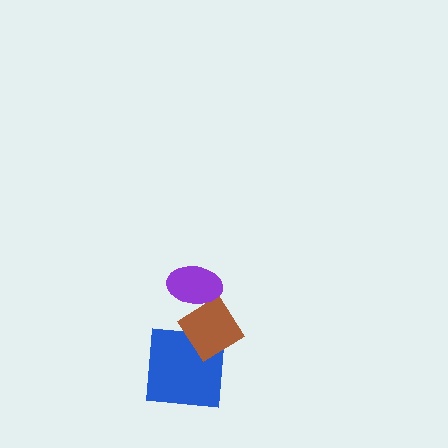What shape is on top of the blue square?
The brown diamond is on top of the blue square.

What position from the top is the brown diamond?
The brown diamond is 2nd from the top.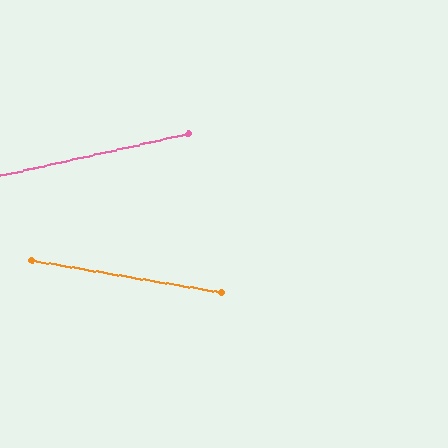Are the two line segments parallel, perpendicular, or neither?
Neither parallel nor perpendicular — they differ by about 22°.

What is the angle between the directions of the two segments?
Approximately 22 degrees.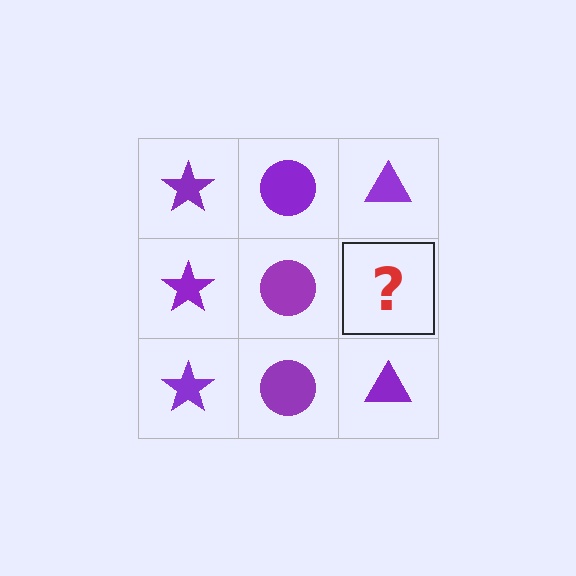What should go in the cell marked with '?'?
The missing cell should contain a purple triangle.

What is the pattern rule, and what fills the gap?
The rule is that each column has a consistent shape. The gap should be filled with a purple triangle.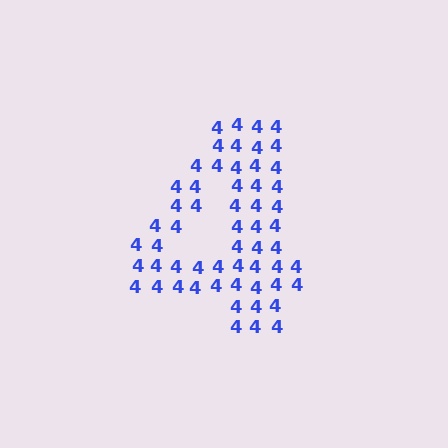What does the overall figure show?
The overall figure shows the digit 4.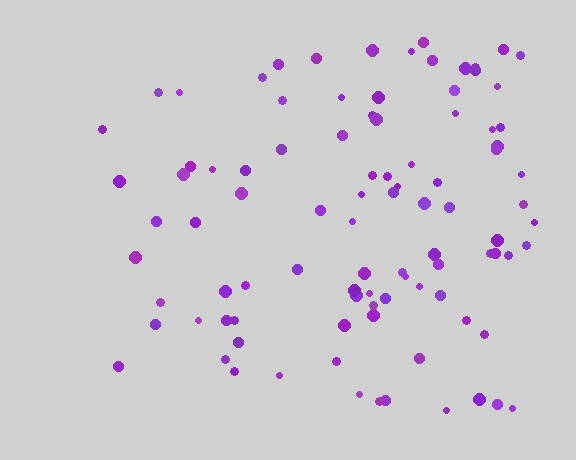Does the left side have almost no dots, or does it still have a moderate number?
Still a moderate number, just noticeably fewer than the right.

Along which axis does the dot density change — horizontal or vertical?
Horizontal.